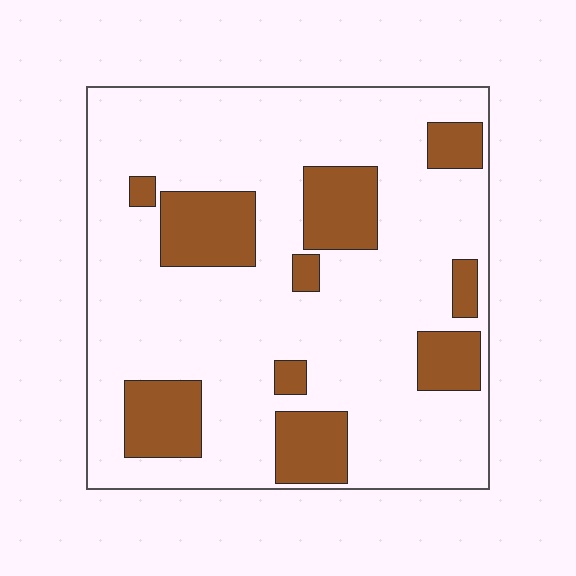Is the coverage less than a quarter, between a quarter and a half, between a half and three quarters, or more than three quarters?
Less than a quarter.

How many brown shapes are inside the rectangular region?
10.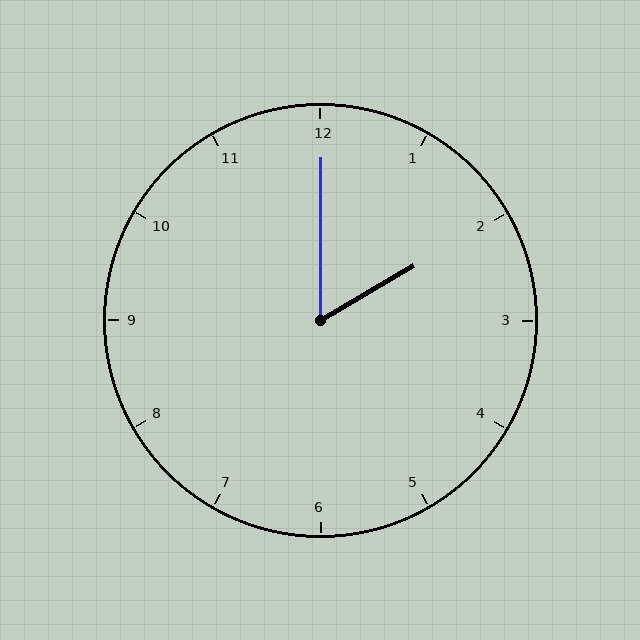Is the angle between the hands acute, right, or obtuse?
It is acute.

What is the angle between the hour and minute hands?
Approximately 60 degrees.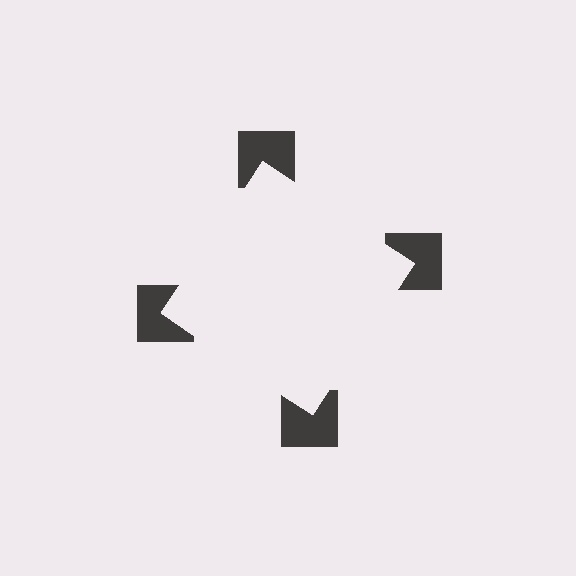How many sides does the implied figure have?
4 sides.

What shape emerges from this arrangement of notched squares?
An illusory square — its edges are inferred from the aligned wedge cuts in the notched squares, not physically drawn.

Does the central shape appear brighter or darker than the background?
It typically appears slightly brighter than the background, even though no actual brightness change is drawn.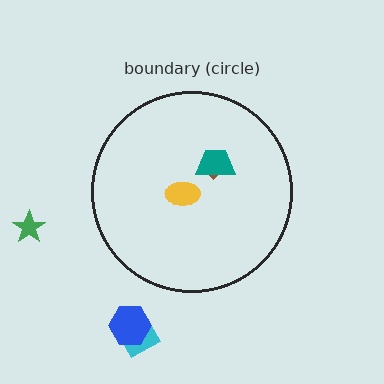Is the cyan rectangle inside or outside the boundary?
Outside.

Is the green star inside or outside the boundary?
Outside.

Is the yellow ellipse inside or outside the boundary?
Inside.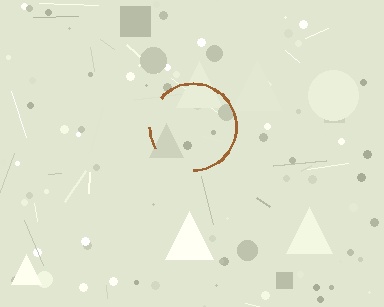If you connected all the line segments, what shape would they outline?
They would outline a circle.